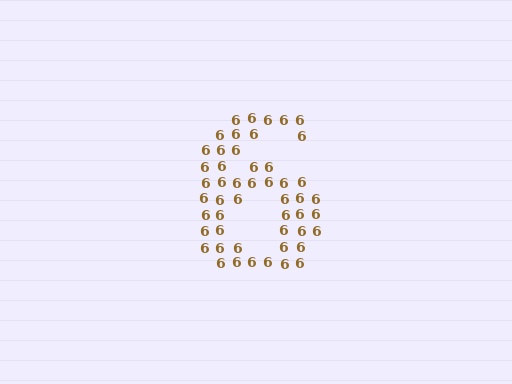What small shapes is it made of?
It is made of small digit 6's.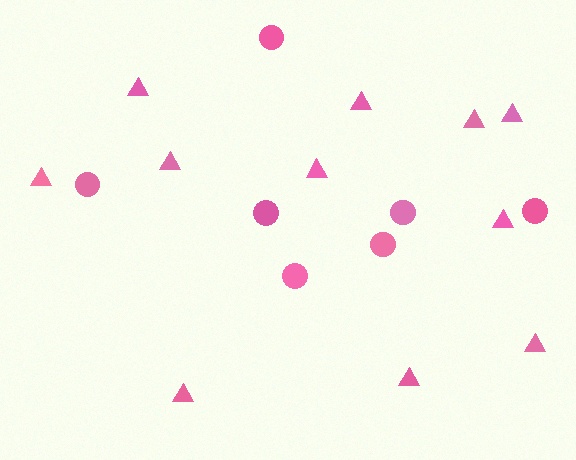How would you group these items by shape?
There are 2 groups: one group of triangles (11) and one group of circles (7).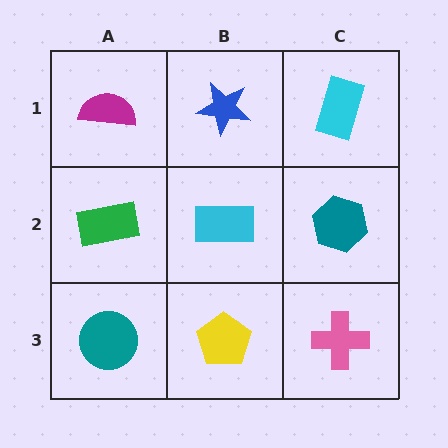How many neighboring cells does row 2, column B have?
4.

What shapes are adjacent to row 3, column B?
A cyan rectangle (row 2, column B), a teal circle (row 3, column A), a pink cross (row 3, column C).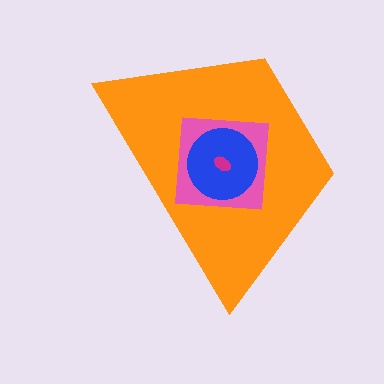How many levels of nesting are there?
4.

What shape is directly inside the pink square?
The blue circle.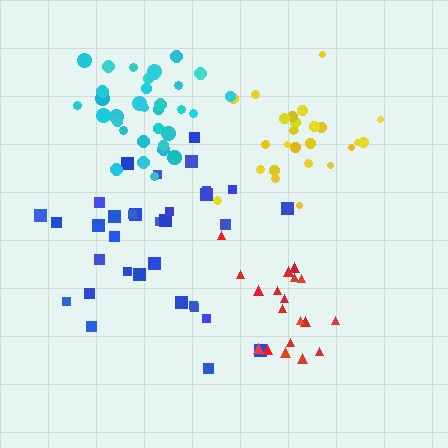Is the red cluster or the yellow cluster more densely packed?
Red.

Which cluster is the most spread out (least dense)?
Blue.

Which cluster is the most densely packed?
Cyan.